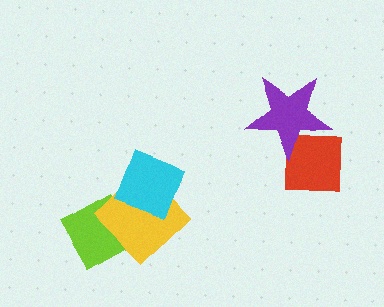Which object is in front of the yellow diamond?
The cyan diamond is in front of the yellow diamond.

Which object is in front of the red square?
The purple star is in front of the red square.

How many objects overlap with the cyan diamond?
1 object overlaps with the cyan diamond.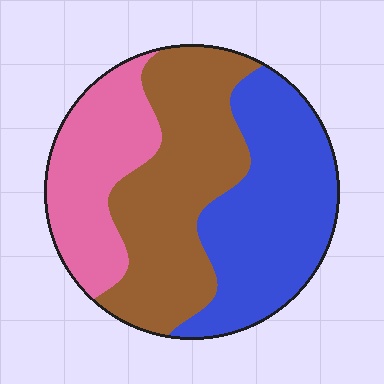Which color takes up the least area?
Pink, at roughly 25%.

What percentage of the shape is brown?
Brown covers roughly 40% of the shape.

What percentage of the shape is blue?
Blue covers about 35% of the shape.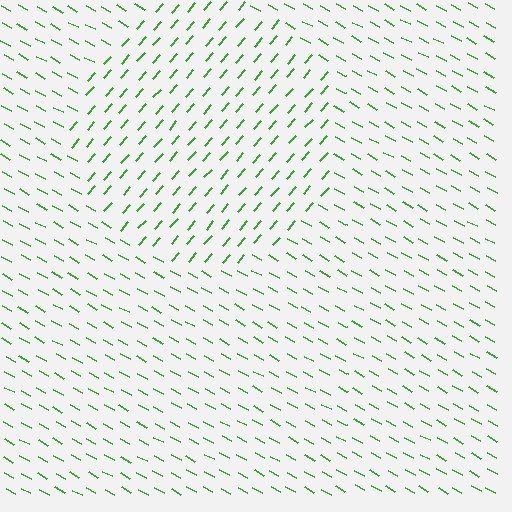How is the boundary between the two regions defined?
The boundary is defined purely by a change in line orientation (approximately 77 degrees difference). All lines are the same color and thickness.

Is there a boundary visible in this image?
Yes, there is a texture boundary formed by a change in line orientation.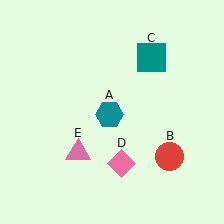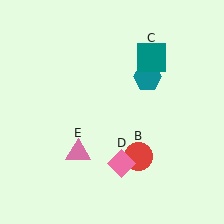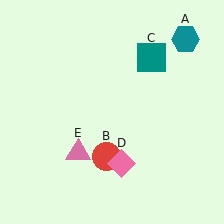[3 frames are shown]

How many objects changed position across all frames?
2 objects changed position: teal hexagon (object A), red circle (object B).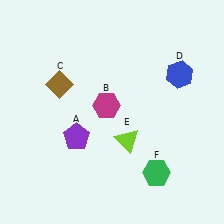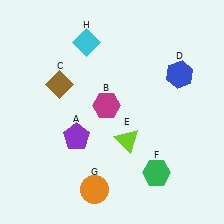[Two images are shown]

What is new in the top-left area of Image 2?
A cyan diamond (H) was added in the top-left area of Image 2.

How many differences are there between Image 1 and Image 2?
There are 2 differences between the two images.